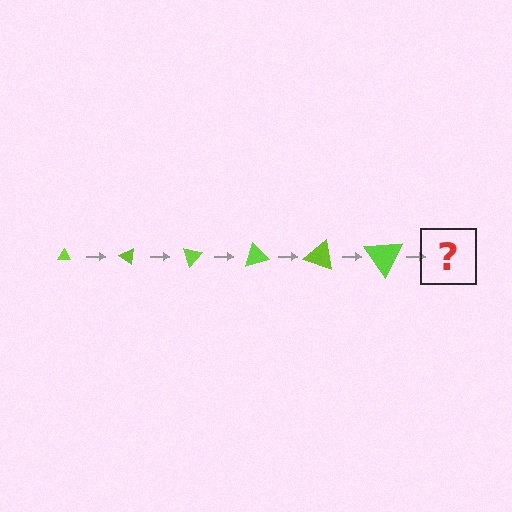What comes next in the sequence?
The next element should be a triangle, larger than the previous one and rotated 210 degrees from the start.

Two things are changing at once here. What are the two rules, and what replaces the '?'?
The two rules are that the triangle grows larger each step and it rotates 35 degrees each step. The '?' should be a triangle, larger than the previous one and rotated 210 degrees from the start.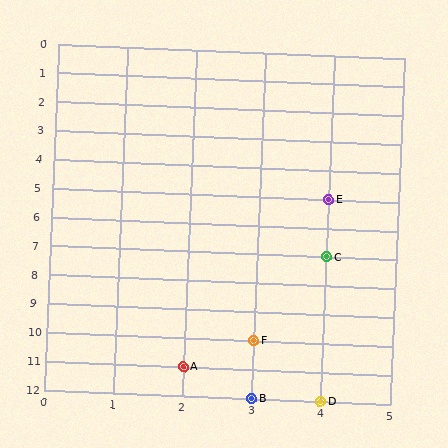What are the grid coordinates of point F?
Point F is at grid coordinates (3, 10).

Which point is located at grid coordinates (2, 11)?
Point A is at (2, 11).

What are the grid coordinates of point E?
Point E is at grid coordinates (4, 5).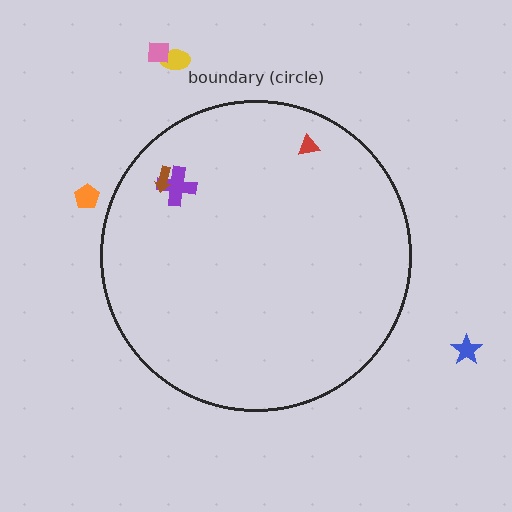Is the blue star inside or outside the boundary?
Outside.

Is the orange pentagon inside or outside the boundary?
Outside.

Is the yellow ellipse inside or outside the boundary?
Outside.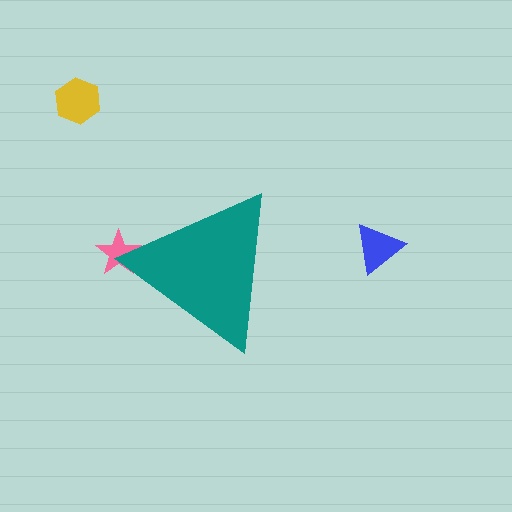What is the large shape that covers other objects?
A teal triangle.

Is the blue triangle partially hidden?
No, the blue triangle is fully visible.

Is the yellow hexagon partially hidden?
No, the yellow hexagon is fully visible.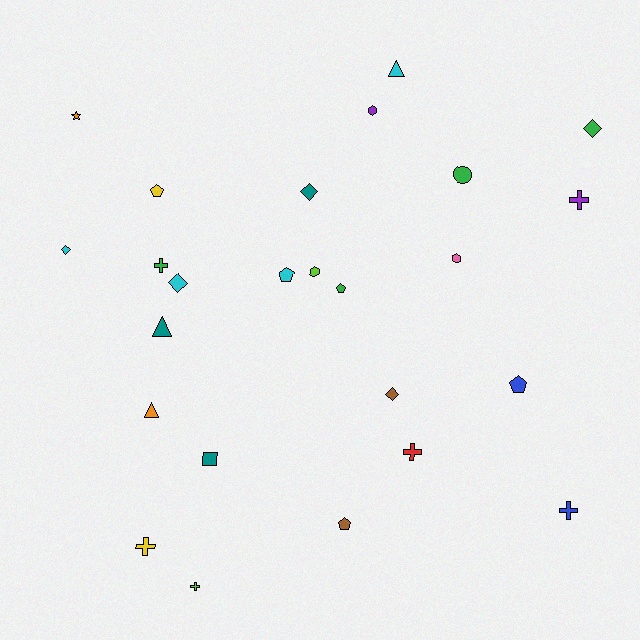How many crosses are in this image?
There are 6 crosses.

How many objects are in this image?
There are 25 objects.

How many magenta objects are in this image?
There are no magenta objects.